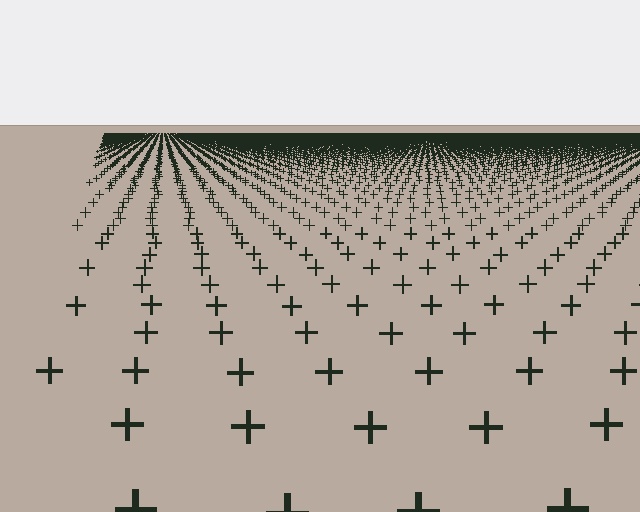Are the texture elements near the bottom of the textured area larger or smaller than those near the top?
Larger. Near the bottom, elements are closer to the viewer and appear at a bigger on-screen size.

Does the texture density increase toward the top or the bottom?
Density increases toward the top.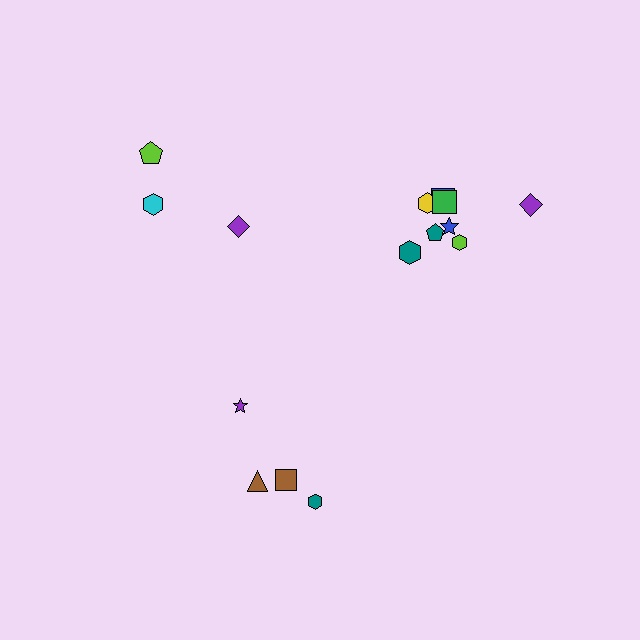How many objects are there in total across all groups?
There are 15 objects.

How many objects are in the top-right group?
There are 8 objects.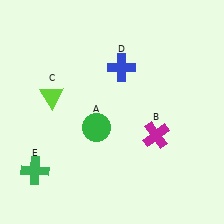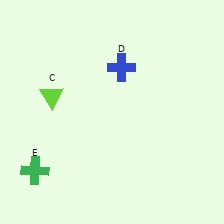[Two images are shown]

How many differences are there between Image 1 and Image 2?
There are 2 differences between the two images.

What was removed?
The magenta cross (B), the green circle (A) were removed in Image 2.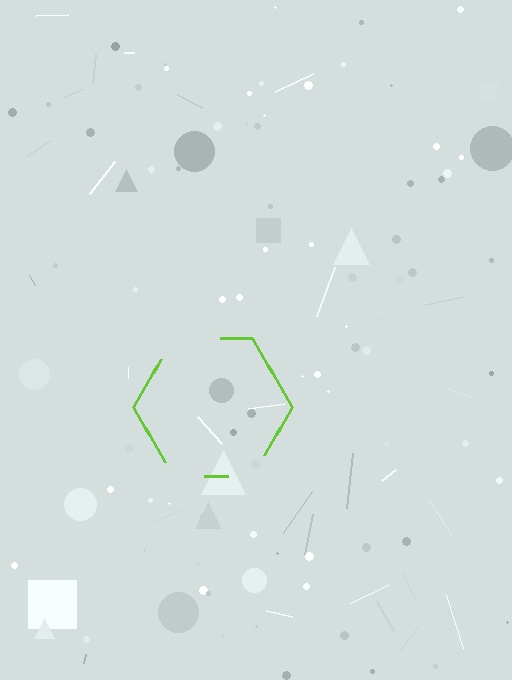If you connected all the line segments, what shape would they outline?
They would outline a hexagon.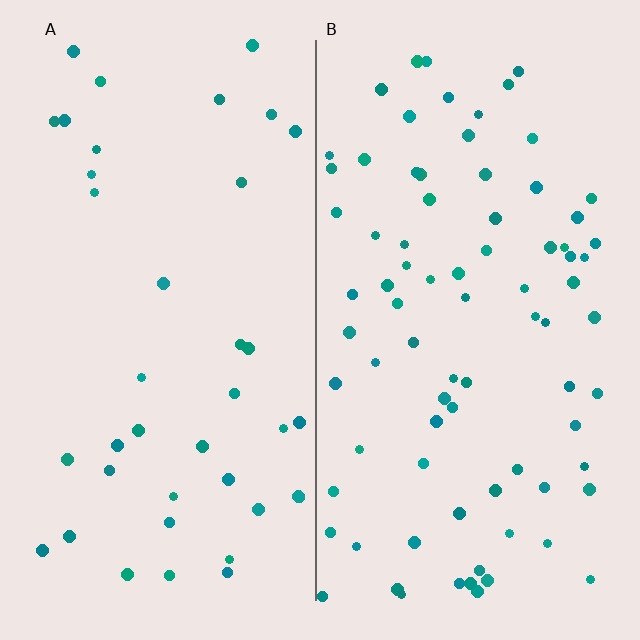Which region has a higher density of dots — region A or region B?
B (the right).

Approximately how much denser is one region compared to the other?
Approximately 2.1× — region B over region A.